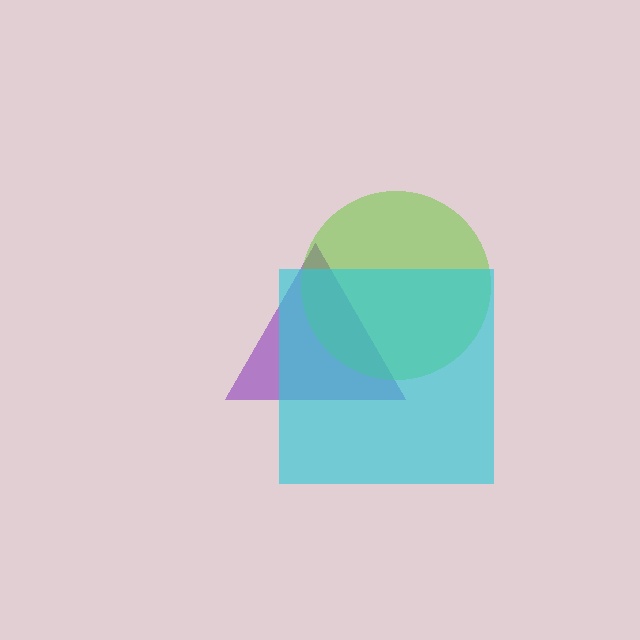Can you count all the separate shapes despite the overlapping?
Yes, there are 3 separate shapes.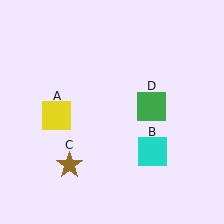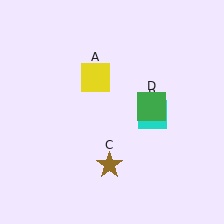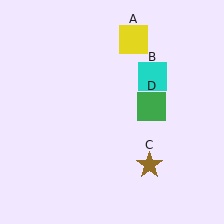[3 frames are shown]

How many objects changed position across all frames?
3 objects changed position: yellow square (object A), cyan square (object B), brown star (object C).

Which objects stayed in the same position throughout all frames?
Green square (object D) remained stationary.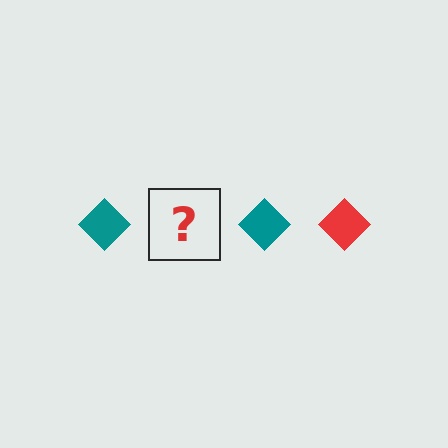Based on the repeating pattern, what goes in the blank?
The blank should be a red diamond.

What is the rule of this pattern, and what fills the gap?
The rule is that the pattern cycles through teal, red diamonds. The gap should be filled with a red diamond.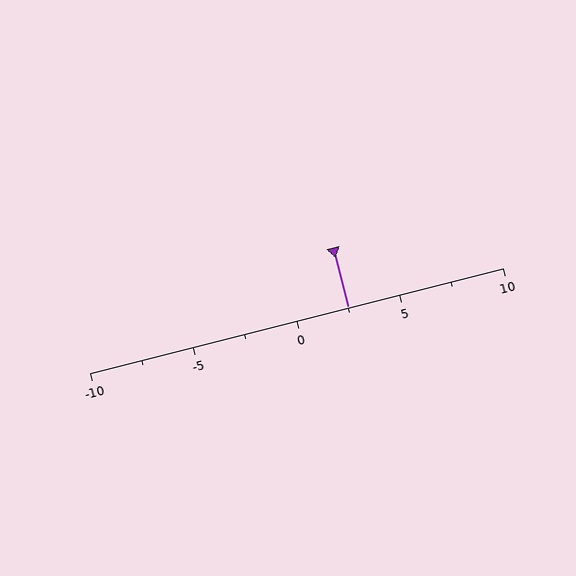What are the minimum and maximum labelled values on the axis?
The axis runs from -10 to 10.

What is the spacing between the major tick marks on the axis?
The major ticks are spaced 5 apart.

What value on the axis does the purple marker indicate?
The marker indicates approximately 2.5.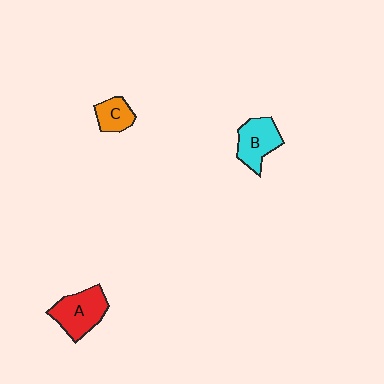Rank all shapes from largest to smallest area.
From largest to smallest: A (red), B (cyan), C (orange).